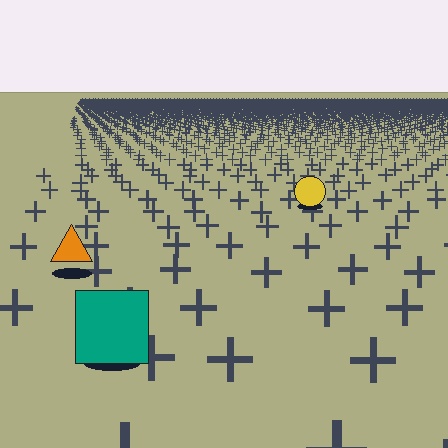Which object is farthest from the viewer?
The yellow circle is farthest from the viewer. It appears smaller and the ground texture around it is denser.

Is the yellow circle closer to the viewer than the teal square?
No. The teal square is closer — you can tell from the texture gradient: the ground texture is coarser near it.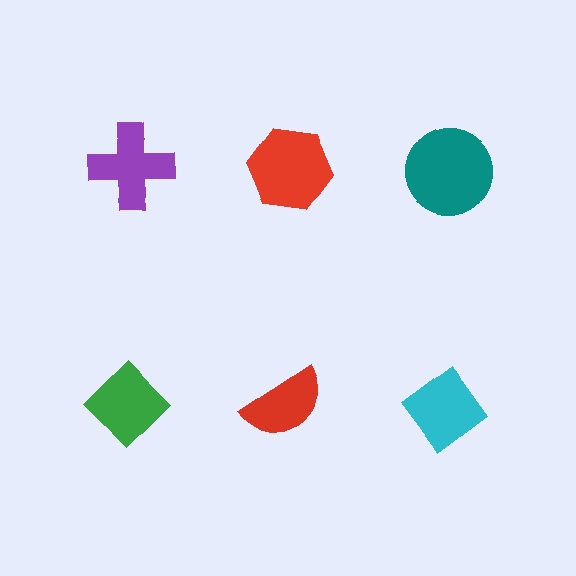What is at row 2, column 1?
A green diamond.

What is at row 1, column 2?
A red hexagon.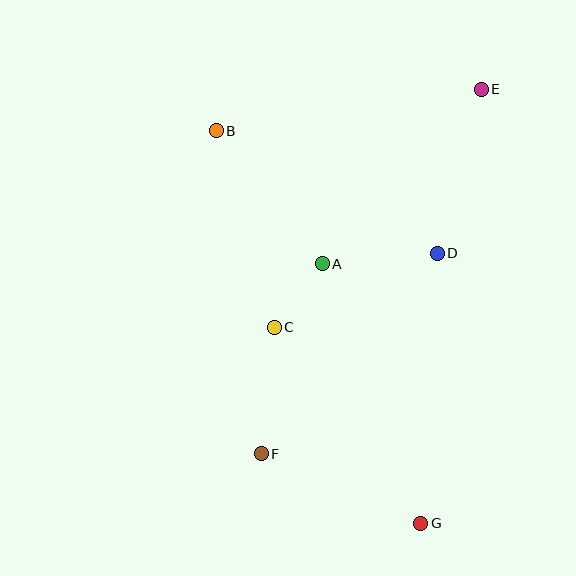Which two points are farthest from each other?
Points B and G are farthest from each other.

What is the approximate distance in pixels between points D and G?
The distance between D and G is approximately 270 pixels.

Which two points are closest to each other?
Points A and C are closest to each other.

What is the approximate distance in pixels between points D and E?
The distance between D and E is approximately 170 pixels.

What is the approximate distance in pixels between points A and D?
The distance between A and D is approximately 116 pixels.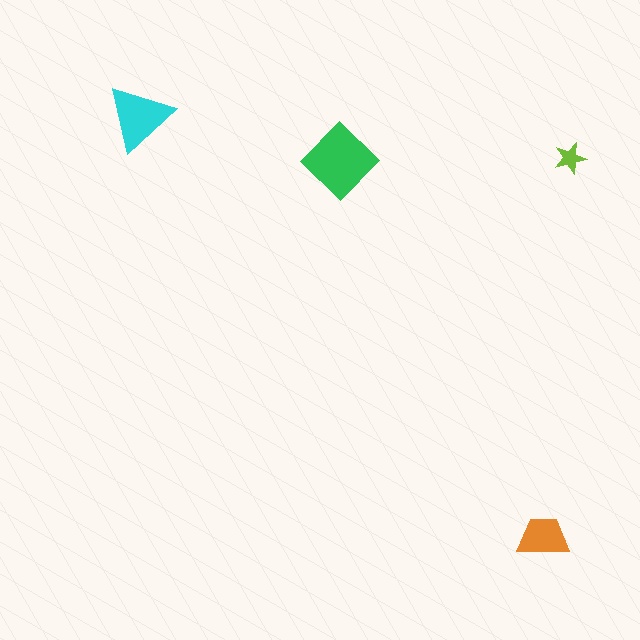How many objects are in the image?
There are 4 objects in the image.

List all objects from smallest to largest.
The lime star, the orange trapezoid, the cyan triangle, the green diamond.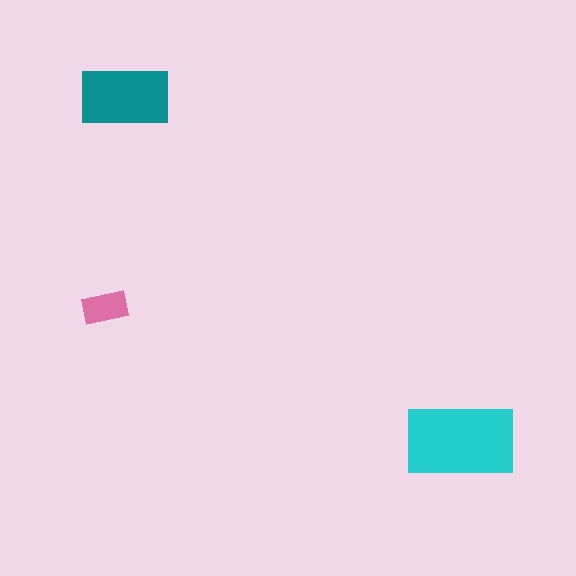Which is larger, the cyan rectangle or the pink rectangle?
The cyan one.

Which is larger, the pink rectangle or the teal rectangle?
The teal one.